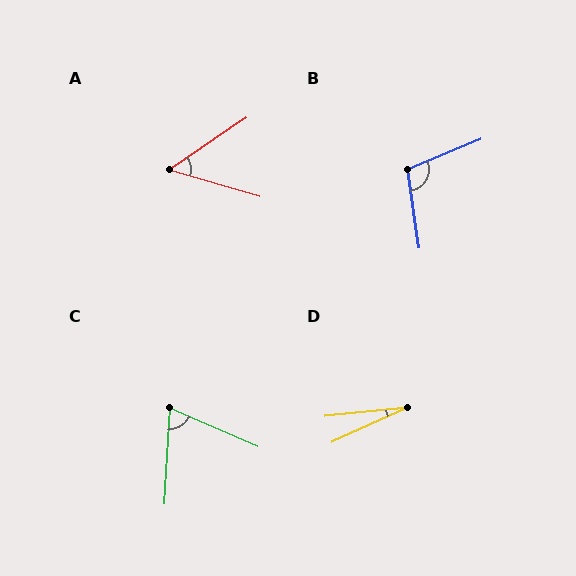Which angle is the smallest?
D, at approximately 19 degrees.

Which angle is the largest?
B, at approximately 105 degrees.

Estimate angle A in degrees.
Approximately 51 degrees.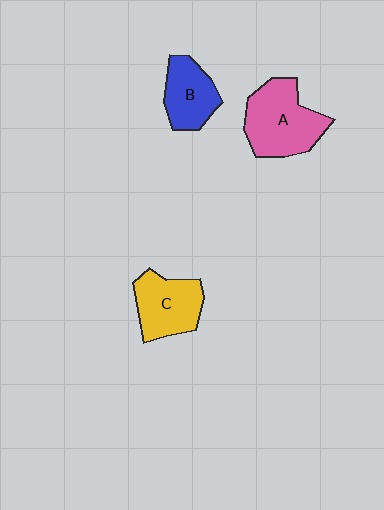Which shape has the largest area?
Shape A (pink).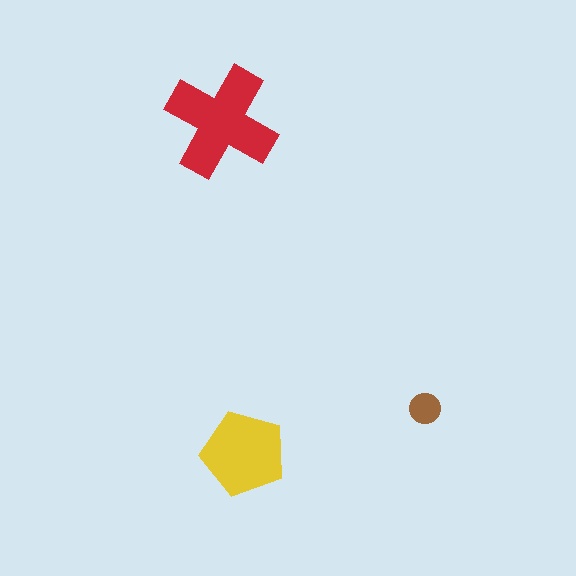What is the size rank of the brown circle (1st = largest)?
3rd.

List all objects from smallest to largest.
The brown circle, the yellow pentagon, the red cross.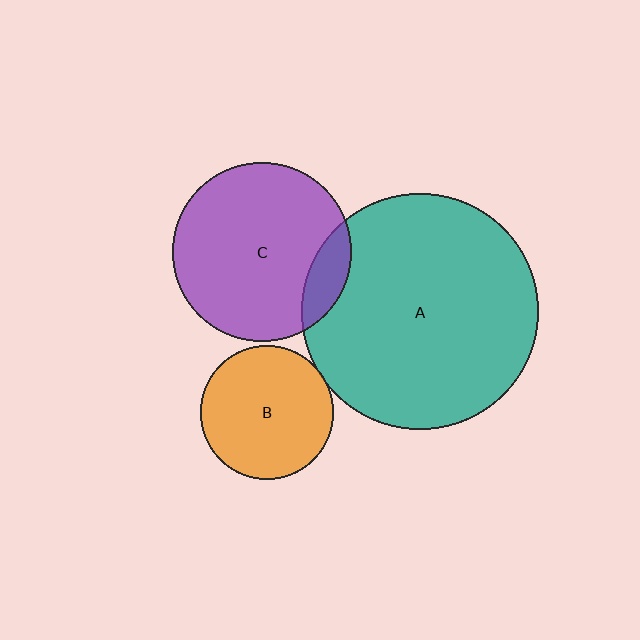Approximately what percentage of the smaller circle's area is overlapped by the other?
Approximately 5%.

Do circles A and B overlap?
Yes.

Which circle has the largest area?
Circle A (teal).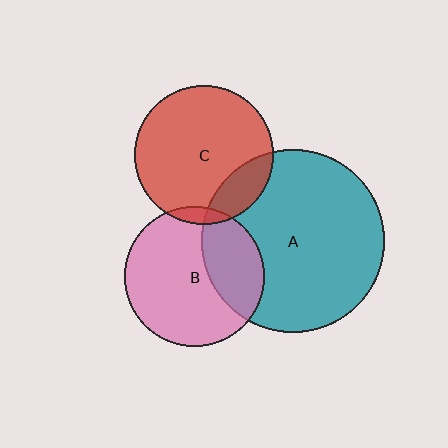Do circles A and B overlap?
Yes.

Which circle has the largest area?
Circle A (teal).